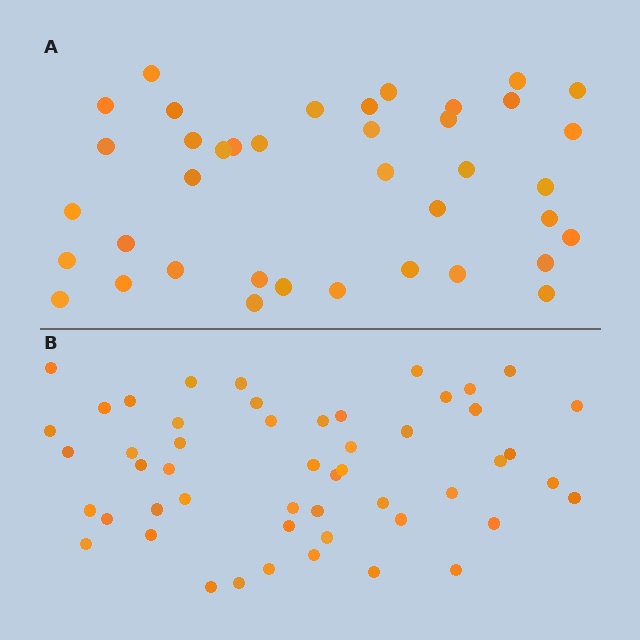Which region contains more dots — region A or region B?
Region B (the bottom region) has more dots.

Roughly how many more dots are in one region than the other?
Region B has roughly 12 or so more dots than region A.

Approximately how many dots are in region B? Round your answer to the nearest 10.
About 50 dots. (The exact count is 51, which rounds to 50.)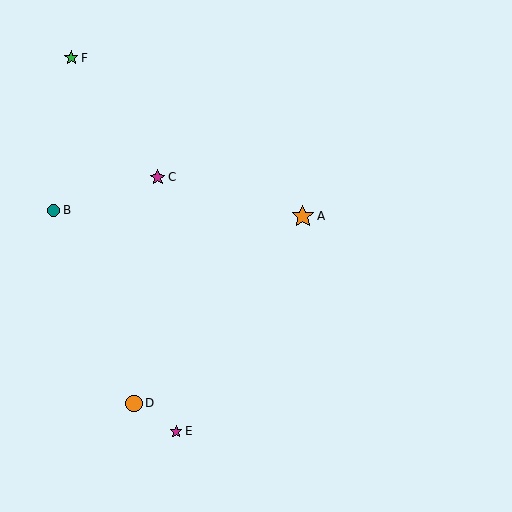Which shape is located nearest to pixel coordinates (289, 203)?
The orange star (labeled A) at (303, 216) is nearest to that location.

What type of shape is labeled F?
Shape F is a green star.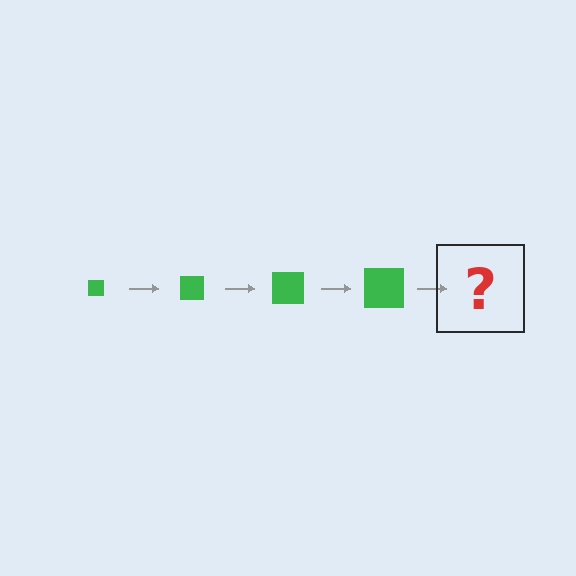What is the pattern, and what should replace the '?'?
The pattern is that the square gets progressively larger each step. The '?' should be a green square, larger than the previous one.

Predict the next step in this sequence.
The next step is a green square, larger than the previous one.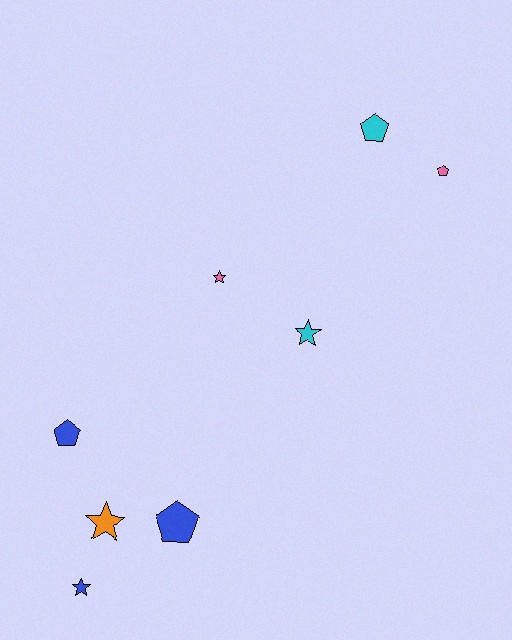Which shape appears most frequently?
Pentagon, with 4 objects.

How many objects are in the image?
There are 8 objects.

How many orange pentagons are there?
There are no orange pentagons.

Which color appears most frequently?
Blue, with 3 objects.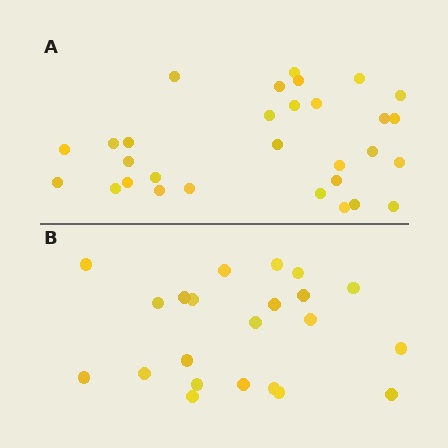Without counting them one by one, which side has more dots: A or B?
Region A (the top region) has more dots.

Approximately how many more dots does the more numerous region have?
Region A has roughly 8 or so more dots than region B.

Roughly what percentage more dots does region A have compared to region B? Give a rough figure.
About 35% more.